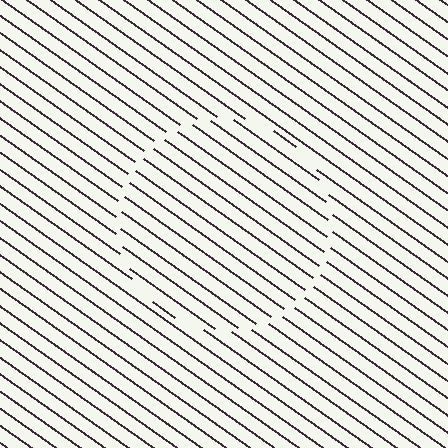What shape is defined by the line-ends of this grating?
An illusory circle. The interior of the shape contains the same grating, shifted by half a period — the contour is defined by the phase discontinuity where line-ends from the inner and outer gratings abut.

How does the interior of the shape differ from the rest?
The interior of the shape contains the same grating, shifted by half a period — the contour is defined by the phase discontinuity where line-ends from the inner and outer gratings abut.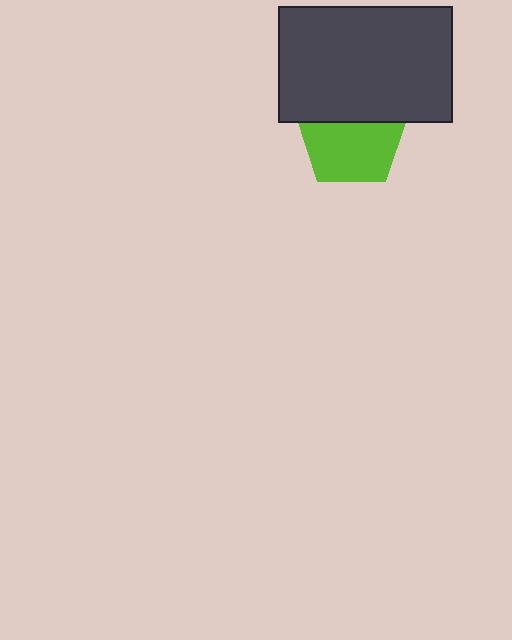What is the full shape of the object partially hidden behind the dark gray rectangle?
The partially hidden object is a lime pentagon.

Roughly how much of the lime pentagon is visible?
About half of it is visible (roughly 63%).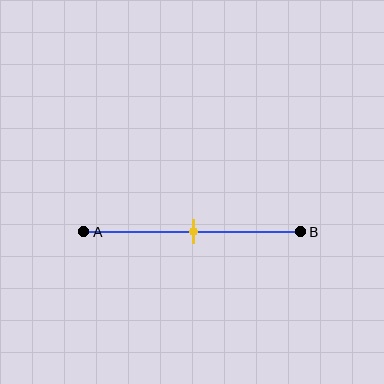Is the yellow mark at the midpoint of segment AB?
Yes, the mark is approximately at the midpoint.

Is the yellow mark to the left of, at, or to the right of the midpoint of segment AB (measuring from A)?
The yellow mark is approximately at the midpoint of segment AB.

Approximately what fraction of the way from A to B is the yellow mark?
The yellow mark is approximately 50% of the way from A to B.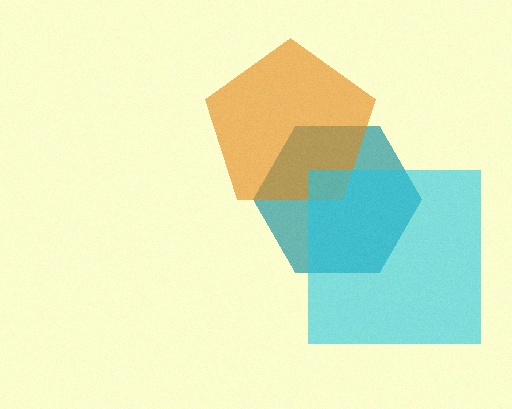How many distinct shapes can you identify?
There are 3 distinct shapes: a teal hexagon, an orange pentagon, a cyan square.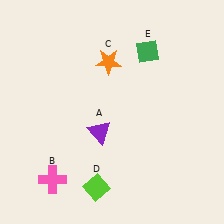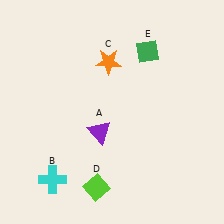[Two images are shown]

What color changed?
The cross (B) changed from pink in Image 1 to cyan in Image 2.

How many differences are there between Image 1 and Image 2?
There is 1 difference between the two images.